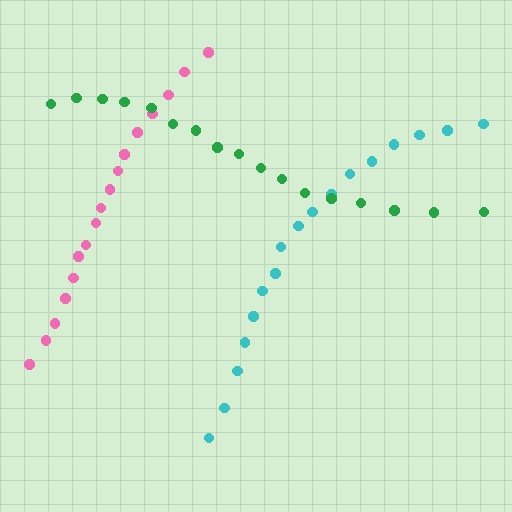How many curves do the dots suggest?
There are 3 distinct paths.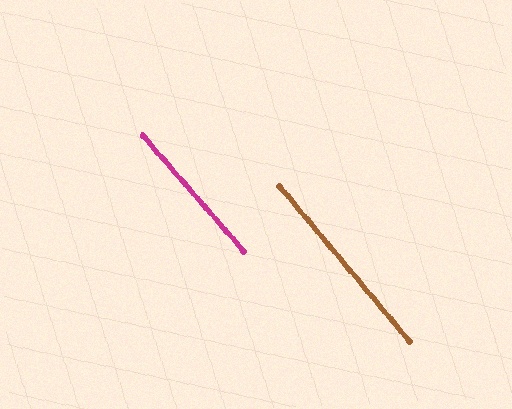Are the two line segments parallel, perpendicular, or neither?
Parallel — their directions differ by only 1.0°.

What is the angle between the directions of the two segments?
Approximately 1 degree.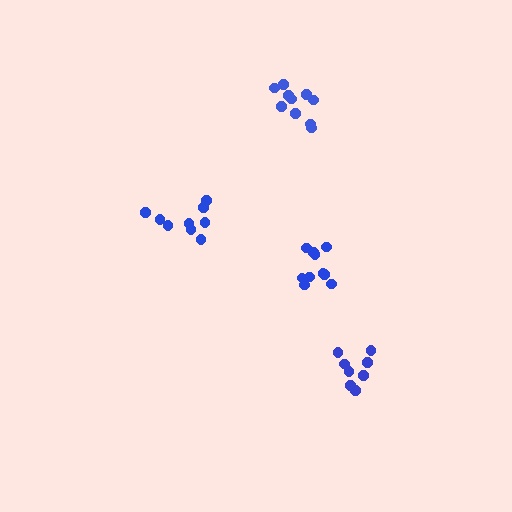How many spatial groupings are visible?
There are 4 spatial groupings.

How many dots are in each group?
Group 1: 10 dots, Group 2: 8 dots, Group 3: 10 dots, Group 4: 9 dots (37 total).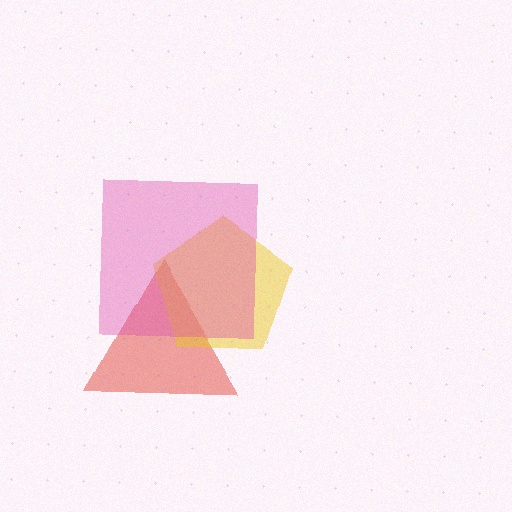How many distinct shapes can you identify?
There are 3 distinct shapes: a red triangle, a yellow pentagon, a pink square.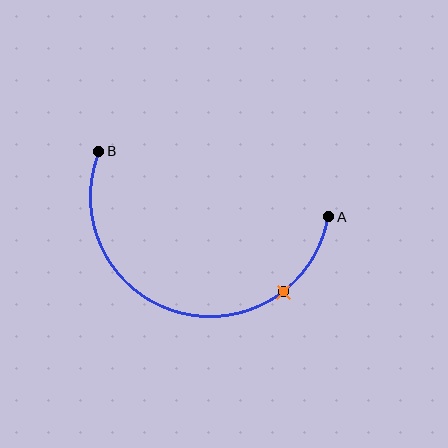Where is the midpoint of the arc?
The arc midpoint is the point on the curve farthest from the straight line joining A and B. It sits below that line.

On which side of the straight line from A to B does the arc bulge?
The arc bulges below the straight line connecting A and B.